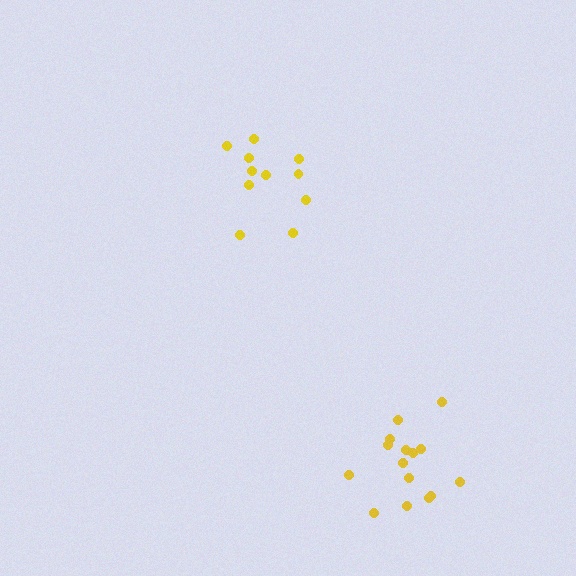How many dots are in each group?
Group 1: 15 dots, Group 2: 11 dots (26 total).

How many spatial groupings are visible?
There are 2 spatial groupings.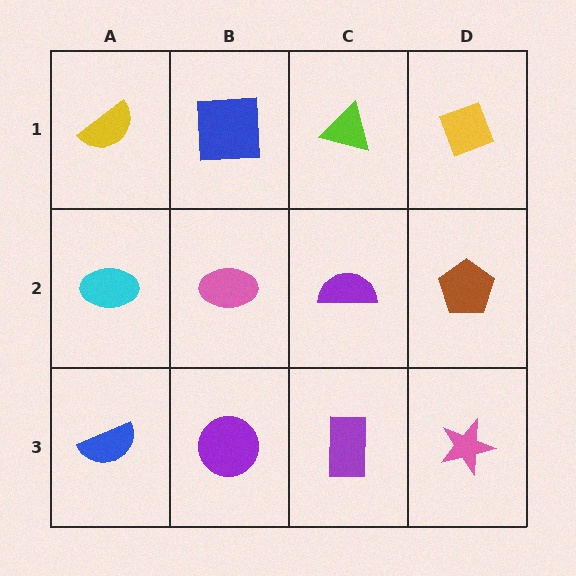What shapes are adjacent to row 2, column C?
A lime triangle (row 1, column C), a purple rectangle (row 3, column C), a pink ellipse (row 2, column B), a brown pentagon (row 2, column D).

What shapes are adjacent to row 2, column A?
A yellow semicircle (row 1, column A), a blue semicircle (row 3, column A), a pink ellipse (row 2, column B).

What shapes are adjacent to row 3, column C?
A purple semicircle (row 2, column C), a purple circle (row 3, column B), a pink star (row 3, column D).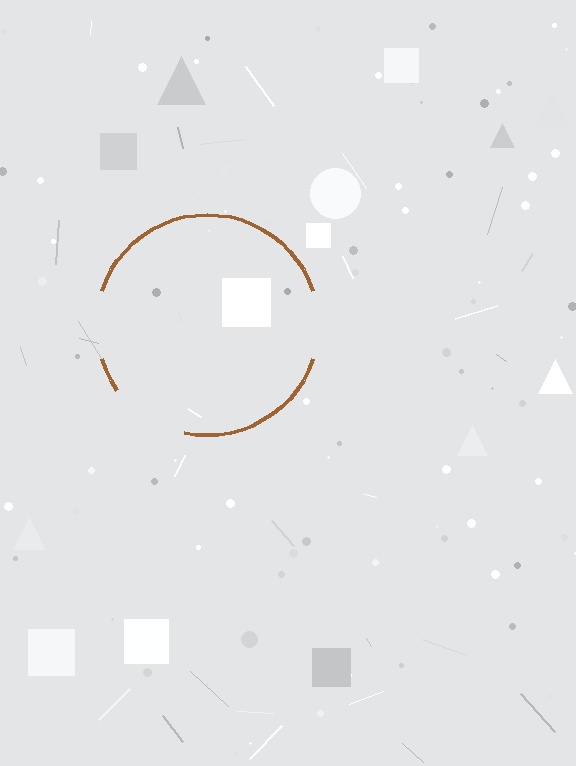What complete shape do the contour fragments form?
The contour fragments form a circle.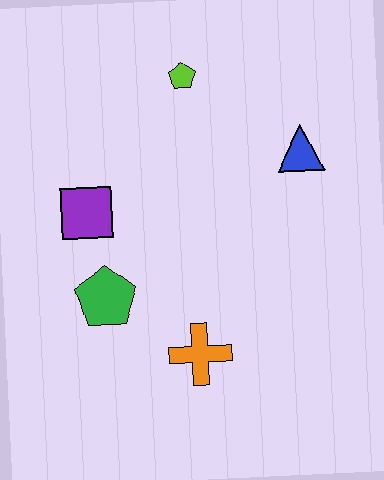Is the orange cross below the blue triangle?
Yes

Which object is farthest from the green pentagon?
The blue triangle is farthest from the green pentagon.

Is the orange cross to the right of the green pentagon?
Yes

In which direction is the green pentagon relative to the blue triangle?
The green pentagon is to the left of the blue triangle.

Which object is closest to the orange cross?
The green pentagon is closest to the orange cross.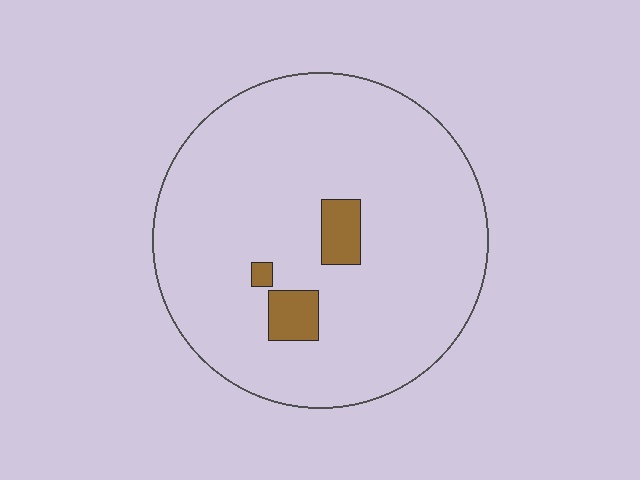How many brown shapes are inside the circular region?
3.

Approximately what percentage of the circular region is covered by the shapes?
Approximately 5%.